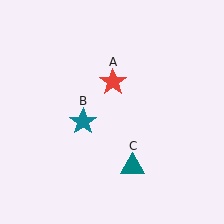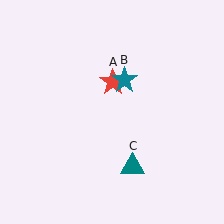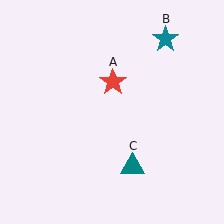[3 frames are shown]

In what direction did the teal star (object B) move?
The teal star (object B) moved up and to the right.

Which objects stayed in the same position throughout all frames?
Red star (object A) and teal triangle (object C) remained stationary.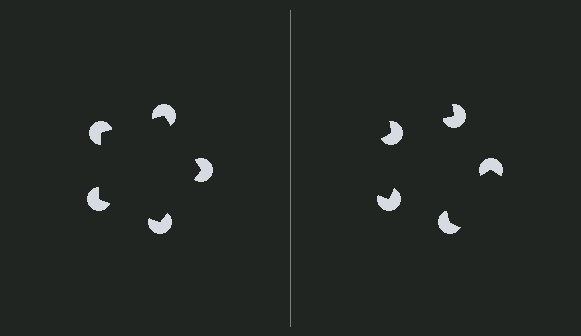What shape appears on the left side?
An illusory pentagon.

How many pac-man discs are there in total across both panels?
10 — 5 on each side.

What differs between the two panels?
The pac-man discs are positioned identically on both sides; only the wedge orientations differ. On the left they align to a pentagon; on the right they are misaligned.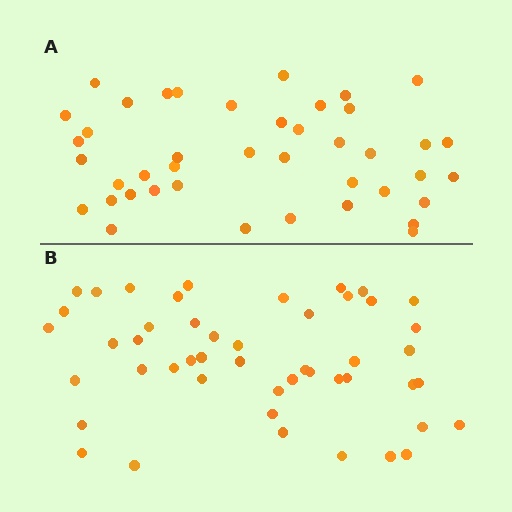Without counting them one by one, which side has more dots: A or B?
Region B (the bottom region) has more dots.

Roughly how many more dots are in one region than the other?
Region B has about 6 more dots than region A.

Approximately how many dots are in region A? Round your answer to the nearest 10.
About 40 dots. (The exact count is 42, which rounds to 40.)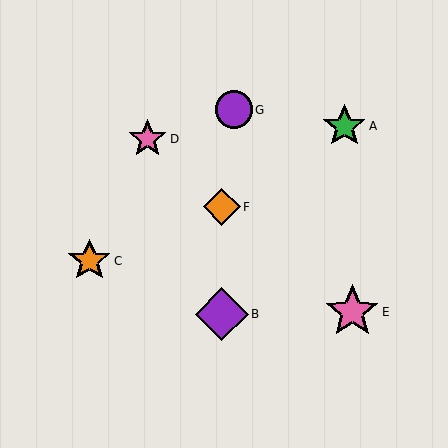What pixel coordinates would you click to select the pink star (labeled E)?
Click at (352, 312) to select the pink star E.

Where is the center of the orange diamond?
The center of the orange diamond is at (222, 207).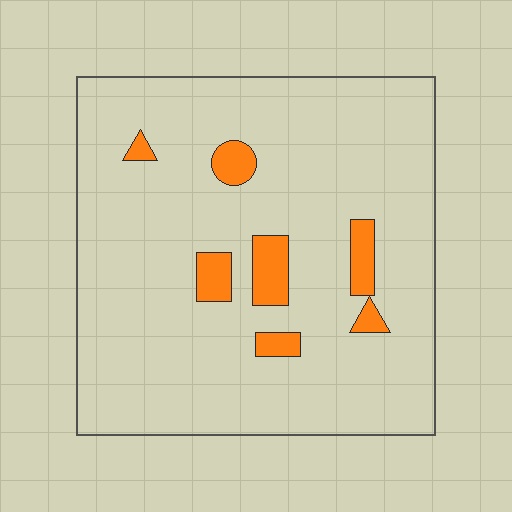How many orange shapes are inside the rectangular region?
7.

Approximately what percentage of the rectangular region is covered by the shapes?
Approximately 10%.